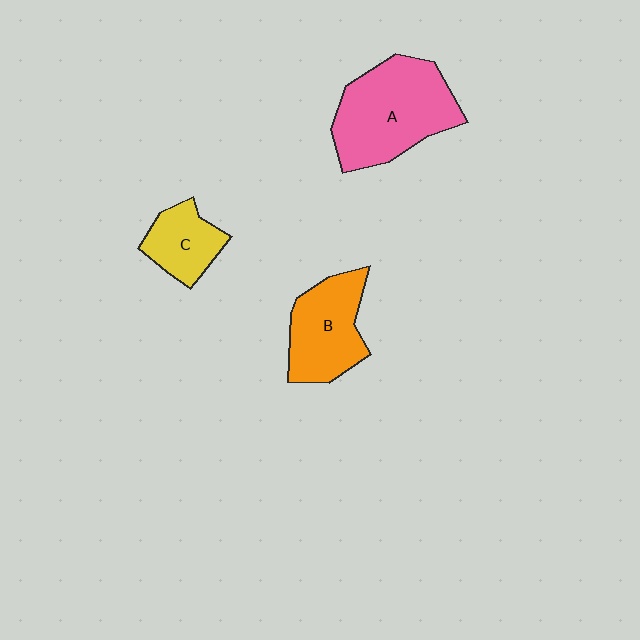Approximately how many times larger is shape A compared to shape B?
Approximately 1.4 times.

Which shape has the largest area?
Shape A (pink).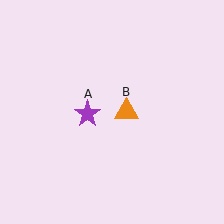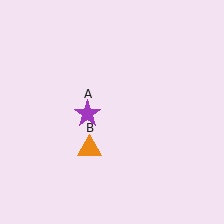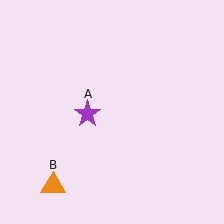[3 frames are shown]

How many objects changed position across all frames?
1 object changed position: orange triangle (object B).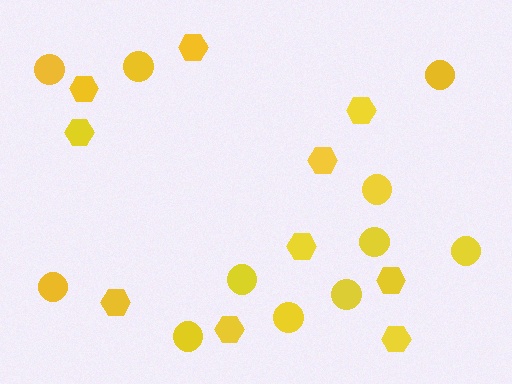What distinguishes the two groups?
There are 2 groups: one group of hexagons (10) and one group of circles (11).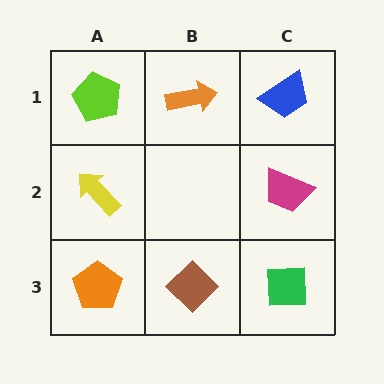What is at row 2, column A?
A yellow arrow.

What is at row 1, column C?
A blue trapezoid.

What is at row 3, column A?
An orange pentagon.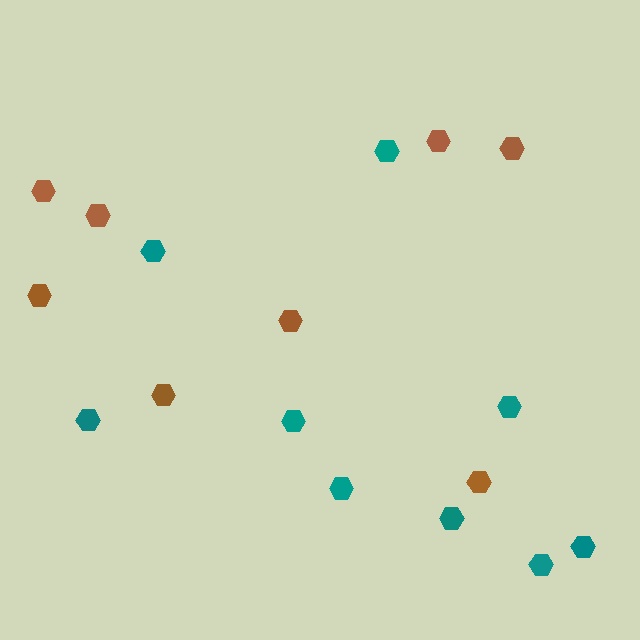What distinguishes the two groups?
There are 2 groups: one group of brown hexagons (8) and one group of teal hexagons (9).